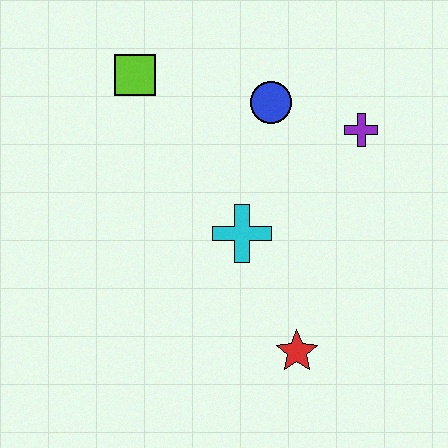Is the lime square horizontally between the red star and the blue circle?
No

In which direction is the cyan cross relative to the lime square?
The cyan cross is below the lime square.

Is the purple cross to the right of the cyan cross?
Yes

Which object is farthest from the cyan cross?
The lime square is farthest from the cyan cross.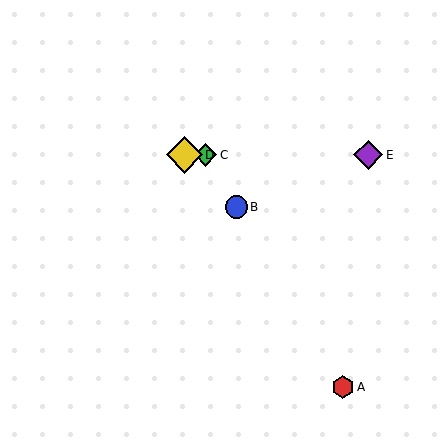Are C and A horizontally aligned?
No, C is at y≈155 and A is at y≈387.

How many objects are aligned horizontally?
3 objects (C, D, E) are aligned horizontally.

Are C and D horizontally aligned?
Yes, both are at y≈155.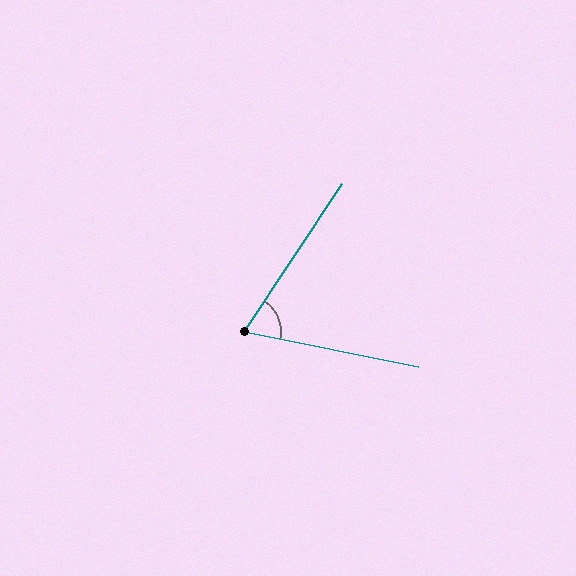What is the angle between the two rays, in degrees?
Approximately 68 degrees.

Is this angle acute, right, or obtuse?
It is acute.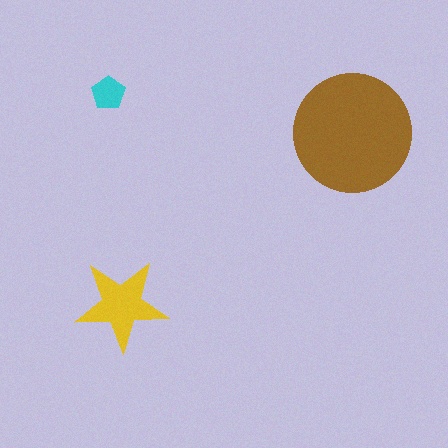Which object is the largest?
The brown circle.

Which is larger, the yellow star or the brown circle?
The brown circle.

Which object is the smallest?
The cyan pentagon.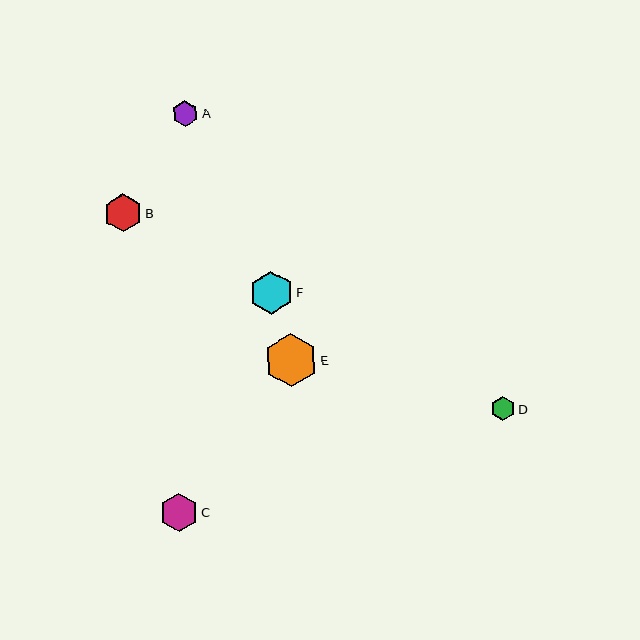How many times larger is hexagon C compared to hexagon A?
Hexagon C is approximately 1.5 times the size of hexagon A.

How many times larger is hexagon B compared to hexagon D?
Hexagon B is approximately 1.6 times the size of hexagon D.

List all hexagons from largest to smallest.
From largest to smallest: E, F, C, B, A, D.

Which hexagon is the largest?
Hexagon E is the largest with a size of approximately 52 pixels.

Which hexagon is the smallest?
Hexagon D is the smallest with a size of approximately 24 pixels.